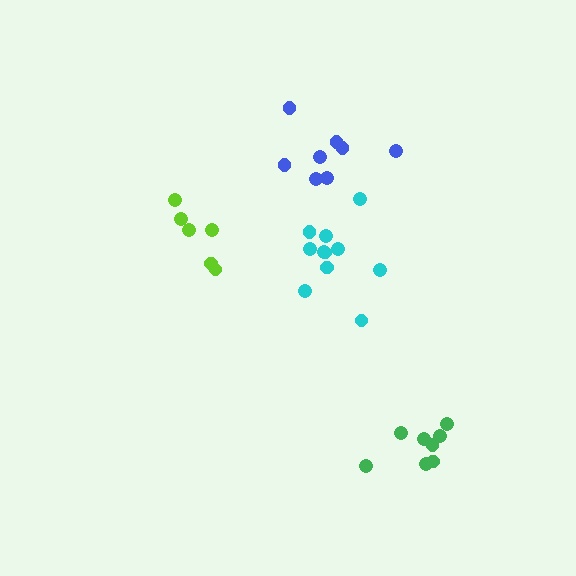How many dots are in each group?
Group 1: 6 dots, Group 2: 11 dots, Group 3: 8 dots, Group 4: 8 dots (33 total).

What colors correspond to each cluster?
The clusters are colored: lime, cyan, green, blue.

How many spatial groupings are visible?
There are 4 spatial groupings.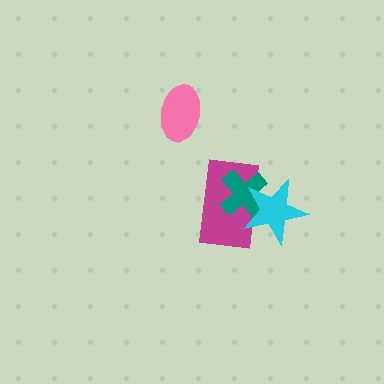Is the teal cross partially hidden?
Yes, it is partially covered by another shape.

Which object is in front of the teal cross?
The cyan star is in front of the teal cross.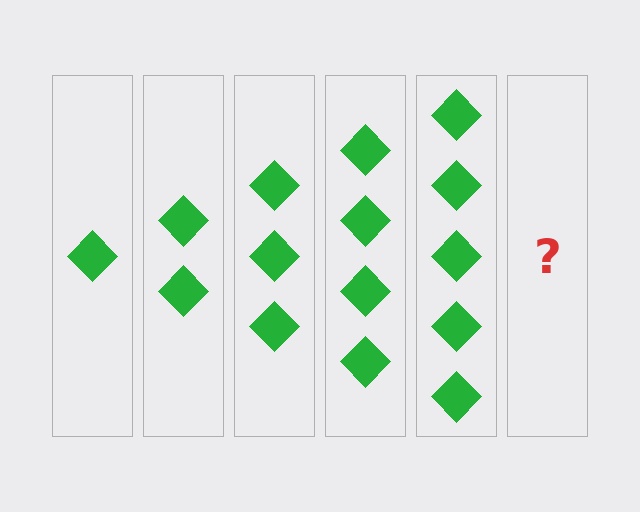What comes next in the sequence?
The next element should be 6 diamonds.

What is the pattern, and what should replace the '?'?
The pattern is that each step adds one more diamond. The '?' should be 6 diamonds.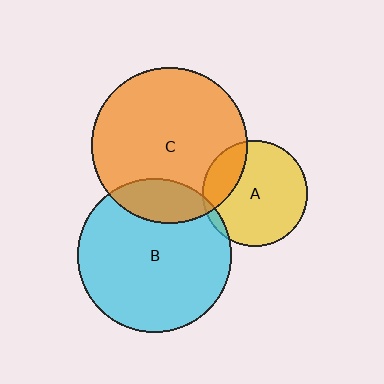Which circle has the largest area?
Circle C (orange).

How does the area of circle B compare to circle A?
Approximately 2.2 times.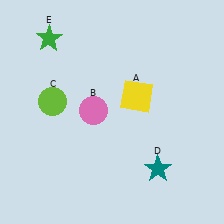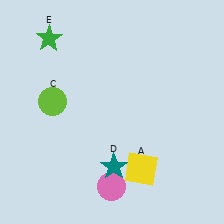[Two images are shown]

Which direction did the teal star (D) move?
The teal star (D) moved left.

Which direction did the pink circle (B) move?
The pink circle (B) moved down.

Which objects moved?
The objects that moved are: the yellow square (A), the pink circle (B), the teal star (D).